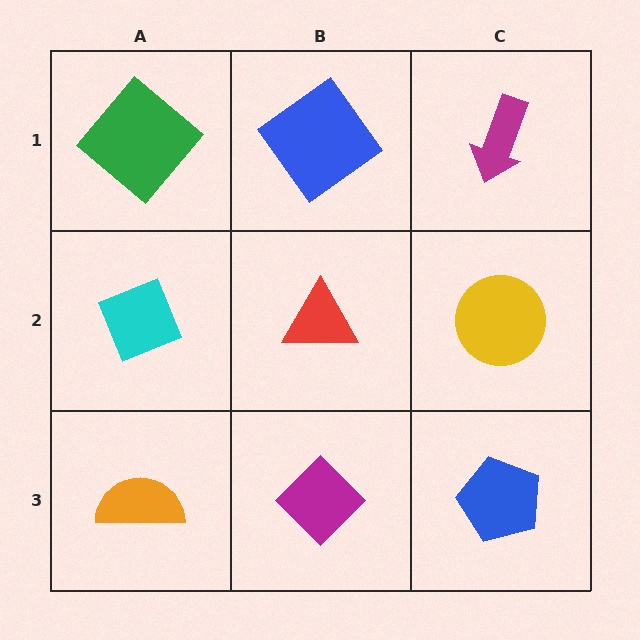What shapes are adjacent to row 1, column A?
A cyan diamond (row 2, column A), a blue diamond (row 1, column B).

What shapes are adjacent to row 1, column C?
A yellow circle (row 2, column C), a blue diamond (row 1, column B).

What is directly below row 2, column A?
An orange semicircle.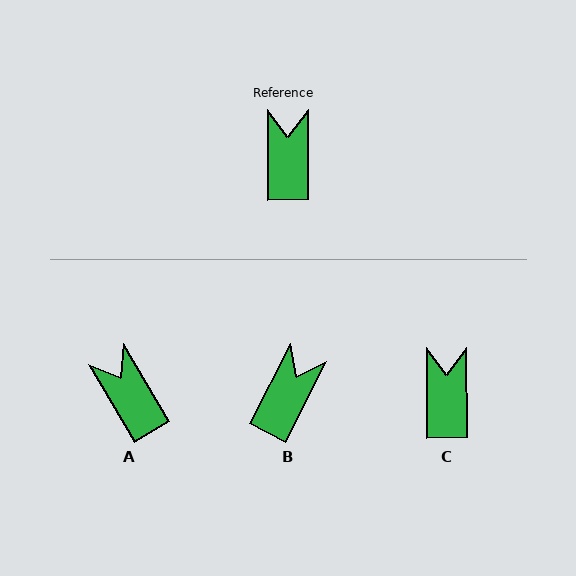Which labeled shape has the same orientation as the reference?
C.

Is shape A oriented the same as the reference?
No, it is off by about 30 degrees.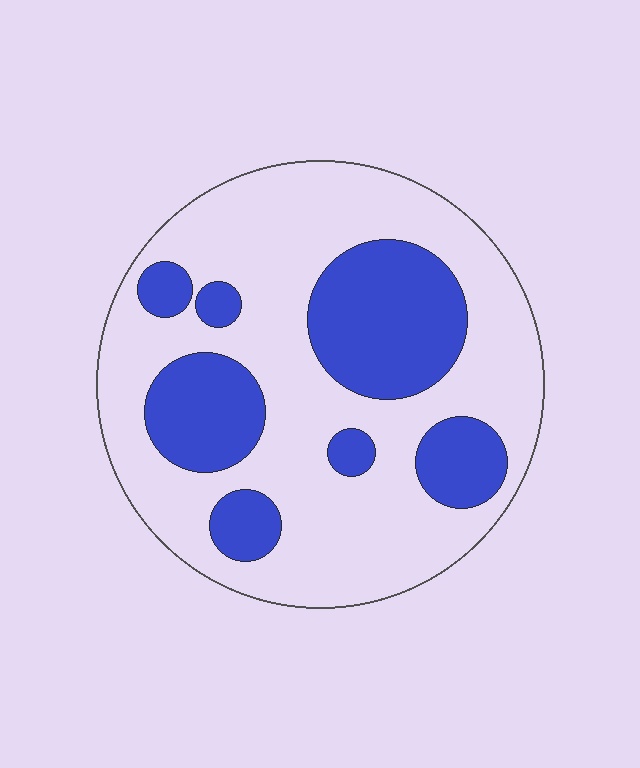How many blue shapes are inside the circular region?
7.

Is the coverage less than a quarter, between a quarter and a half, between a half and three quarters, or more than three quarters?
Between a quarter and a half.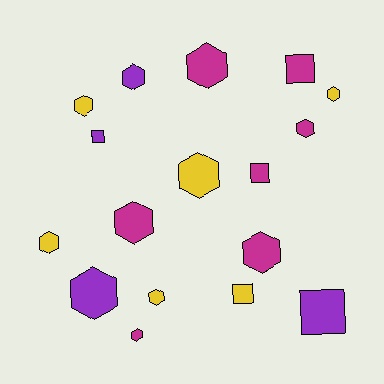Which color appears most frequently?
Magenta, with 7 objects.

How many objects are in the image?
There are 17 objects.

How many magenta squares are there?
There are 2 magenta squares.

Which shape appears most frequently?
Hexagon, with 12 objects.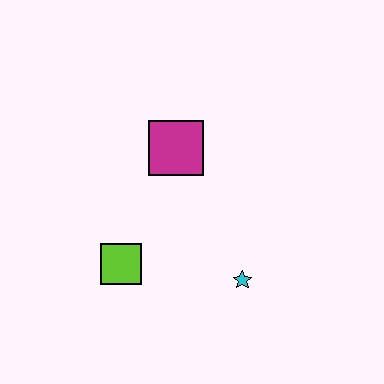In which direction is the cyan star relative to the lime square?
The cyan star is to the right of the lime square.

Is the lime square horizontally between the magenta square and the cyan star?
No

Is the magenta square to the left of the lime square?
No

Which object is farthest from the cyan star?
The magenta square is farthest from the cyan star.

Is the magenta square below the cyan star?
No